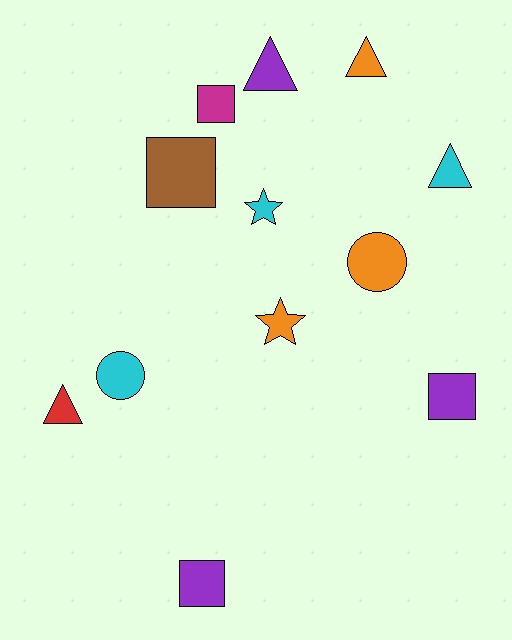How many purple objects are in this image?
There are 3 purple objects.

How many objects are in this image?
There are 12 objects.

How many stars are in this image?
There are 2 stars.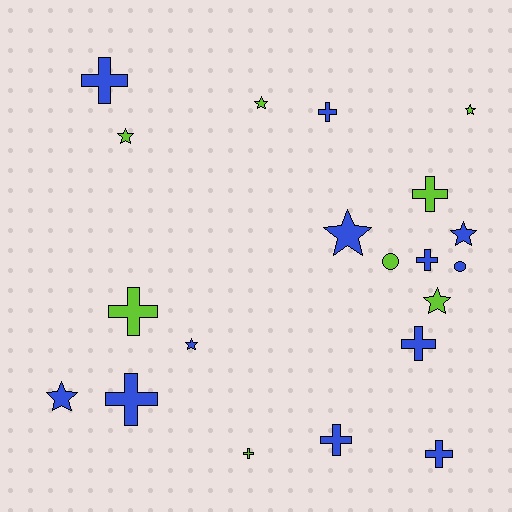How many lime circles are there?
There is 1 lime circle.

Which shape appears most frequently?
Cross, with 10 objects.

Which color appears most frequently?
Blue, with 12 objects.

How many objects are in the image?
There are 20 objects.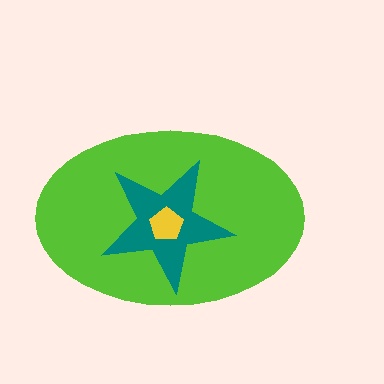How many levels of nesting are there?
3.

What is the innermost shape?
The yellow pentagon.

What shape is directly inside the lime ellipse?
The teal star.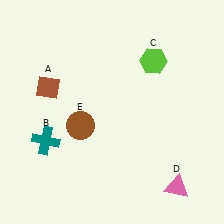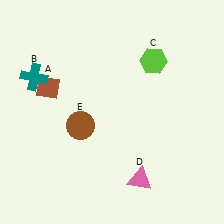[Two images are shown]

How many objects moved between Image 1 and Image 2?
2 objects moved between the two images.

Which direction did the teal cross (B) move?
The teal cross (B) moved up.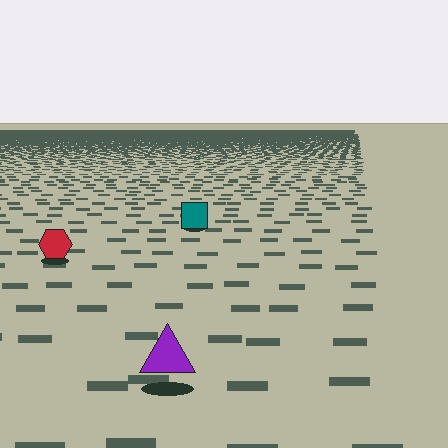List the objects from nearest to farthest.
From nearest to farthest: the purple triangle, the red hexagon, the teal square.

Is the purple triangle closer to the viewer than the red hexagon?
Yes. The purple triangle is closer — you can tell from the texture gradient: the ground texture is coarser near it.